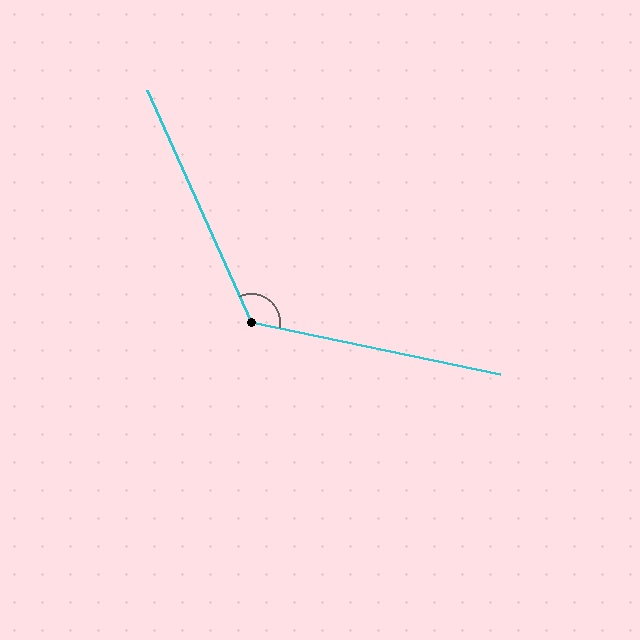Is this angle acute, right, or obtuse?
It is obtuse.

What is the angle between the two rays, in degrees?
Approximately 126 degrees.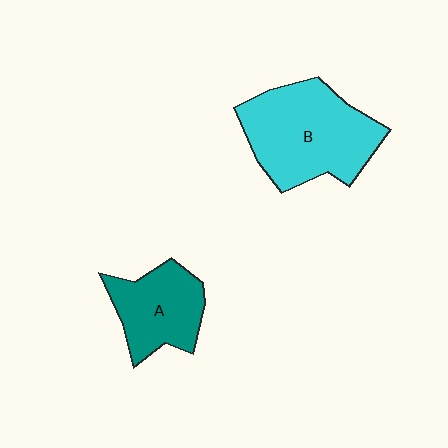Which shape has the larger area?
Shape B (cyan).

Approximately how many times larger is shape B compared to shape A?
Approximately 1.6 times.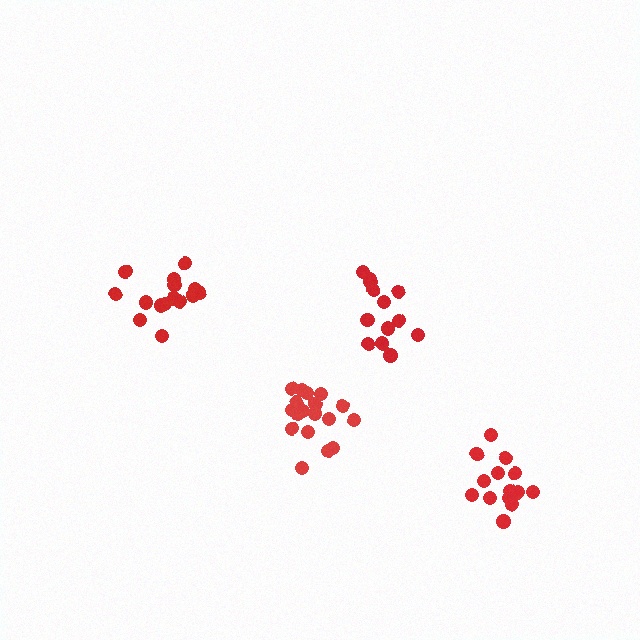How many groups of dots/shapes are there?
There are 4 groups.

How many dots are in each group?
Group 1: 15 dots, Group 2: 13 dots, Group 3: 19 dots, Group 4: 15 dots (62 total).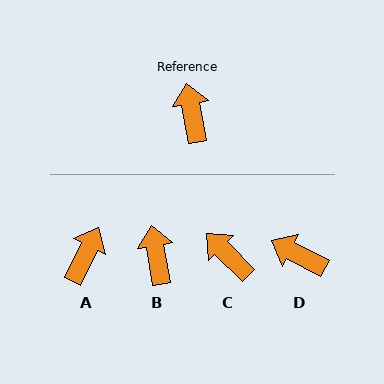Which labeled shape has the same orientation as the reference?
B.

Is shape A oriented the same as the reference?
No, it is off by about 37 degrees.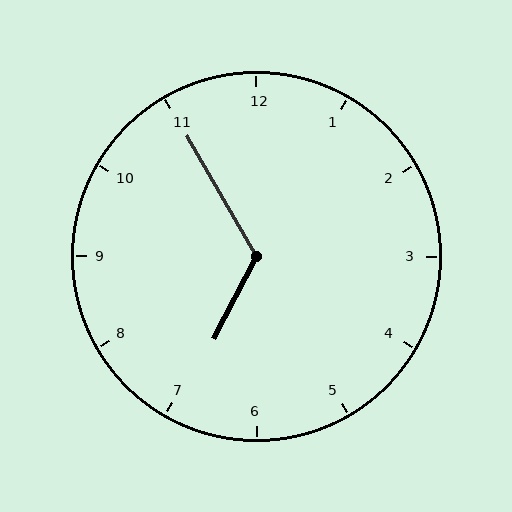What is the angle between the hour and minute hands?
Approximately 122 degrees.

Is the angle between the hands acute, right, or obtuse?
It is obtuse.